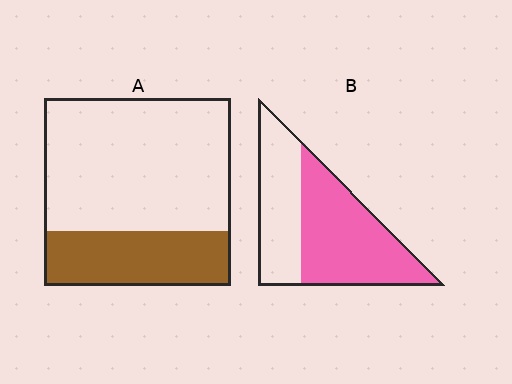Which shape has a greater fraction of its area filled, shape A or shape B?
Shape B.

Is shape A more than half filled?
No.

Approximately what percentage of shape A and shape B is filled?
A is approximately 30% and B is approximately 60%.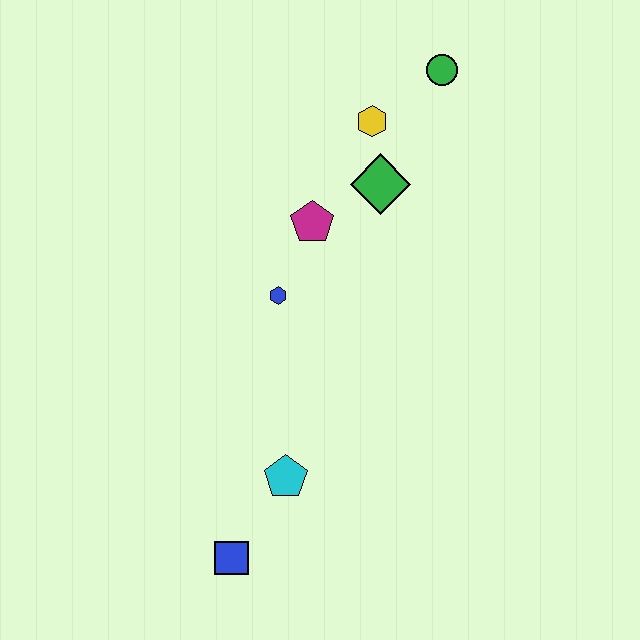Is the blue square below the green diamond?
Yes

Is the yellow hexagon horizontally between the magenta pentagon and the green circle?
Yes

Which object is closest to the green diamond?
The yellow hexagon is closest to the green diamond.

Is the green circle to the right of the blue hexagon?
Yes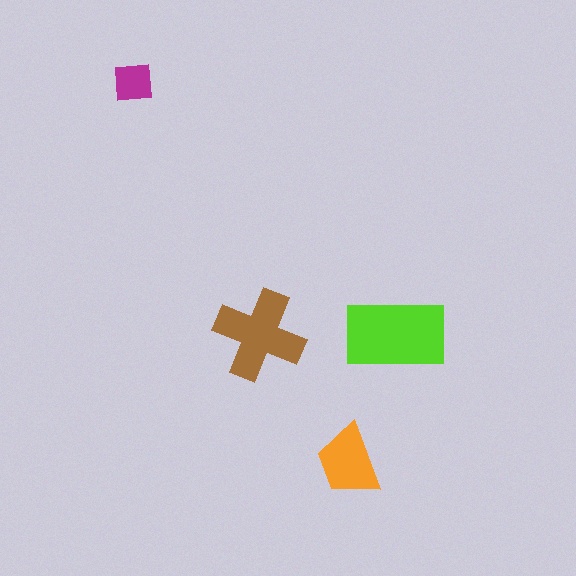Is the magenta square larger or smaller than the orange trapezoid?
Smaller.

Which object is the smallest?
The magenta square.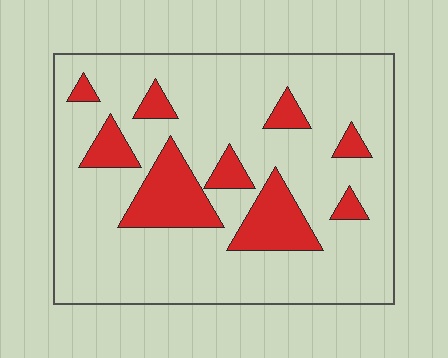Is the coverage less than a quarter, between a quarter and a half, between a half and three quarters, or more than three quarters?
Less than a quarter.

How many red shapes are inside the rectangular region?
9.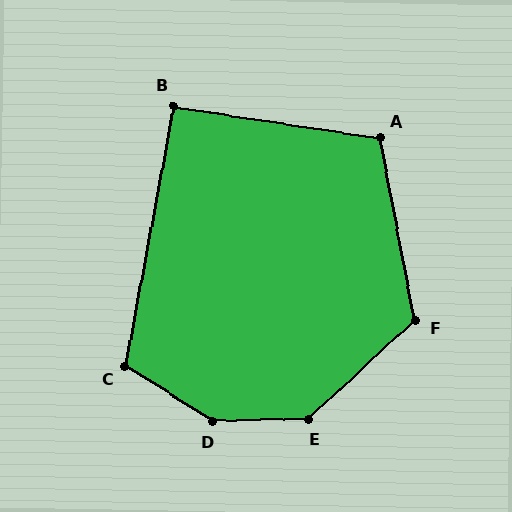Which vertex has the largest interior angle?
D, at approximately 146 degrees.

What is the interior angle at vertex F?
Approximately 122 degrees (obtuse).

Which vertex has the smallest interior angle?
B, at approximately 92 degrees.